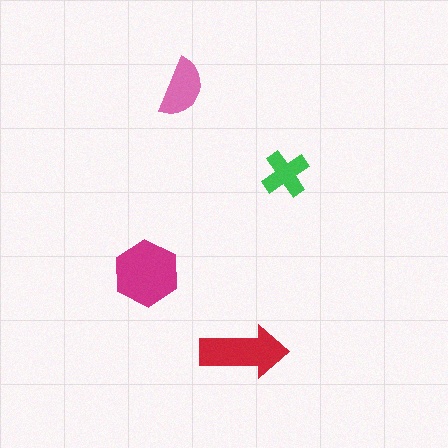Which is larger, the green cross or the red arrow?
The red arrow.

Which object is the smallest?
The green cross.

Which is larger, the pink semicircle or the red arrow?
The red arrow.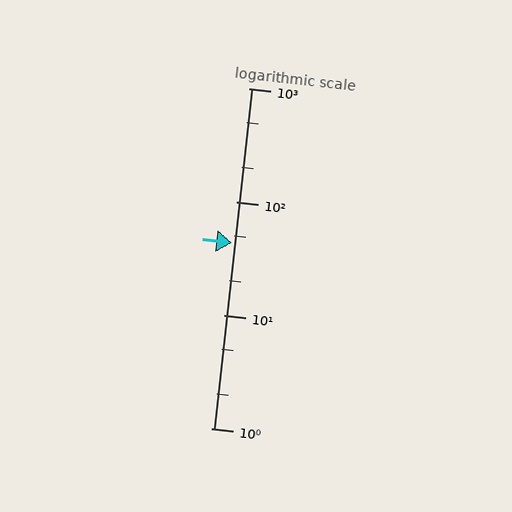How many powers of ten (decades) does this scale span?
The scale spans 3 decades, from 1 to 1000.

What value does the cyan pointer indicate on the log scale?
The pointer indicates approximately 43.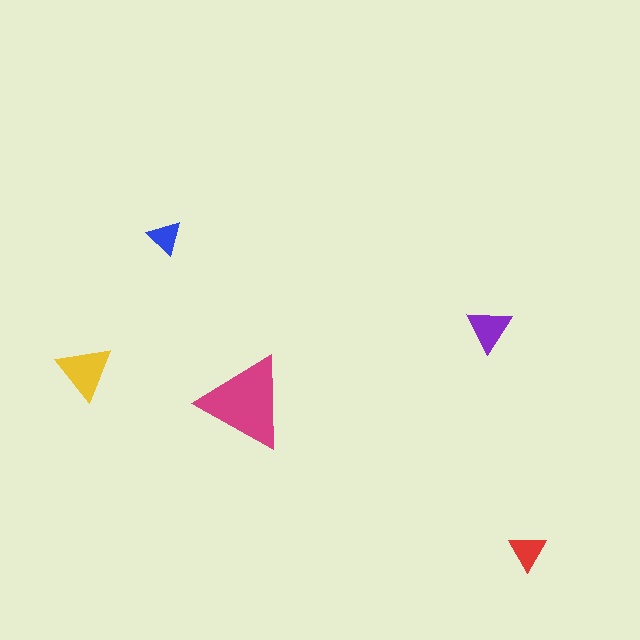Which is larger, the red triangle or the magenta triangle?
The magenta one.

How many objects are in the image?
There are 5 objects in the image.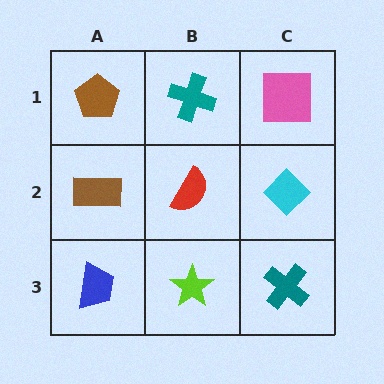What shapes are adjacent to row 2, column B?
A teal cross (row 1, column B), a lime star (row 3, column B), a brown rectangle (row 2, column A), a cyan diamond (row 2, column C).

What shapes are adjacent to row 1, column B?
A red semicircle (row 2, column B), a brown pentagon (row 1, column A), a pink square (row 1, column C).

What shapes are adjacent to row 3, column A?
A brown rectangle (row 2, column A), a lime star (row 3, column B).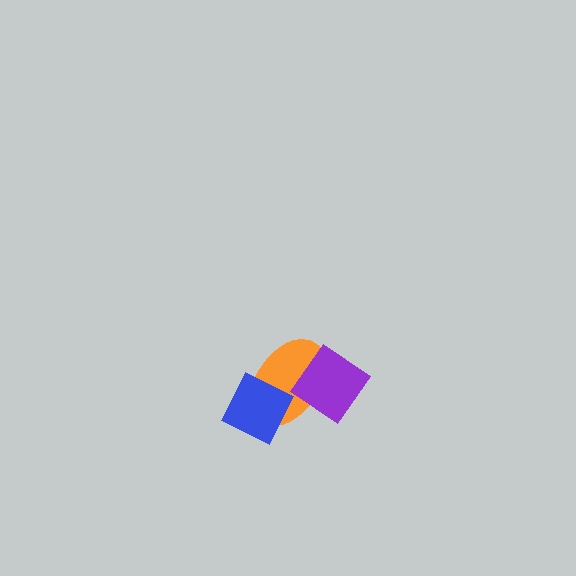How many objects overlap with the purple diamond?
1 object overlaps with the purple diamond.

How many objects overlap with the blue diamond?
1 object overlaps with the blue diamond.